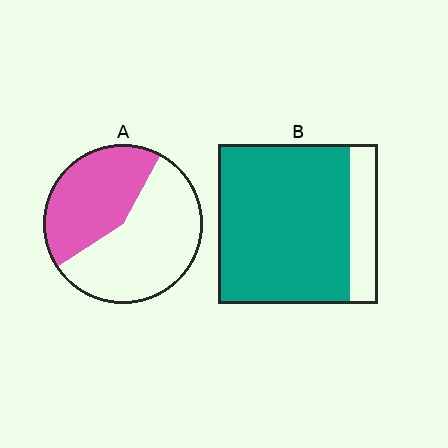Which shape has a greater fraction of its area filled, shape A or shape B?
Shape B.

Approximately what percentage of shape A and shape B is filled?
A is approximately 40% and B is approximately 80%.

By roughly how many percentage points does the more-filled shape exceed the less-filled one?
By roughly 40 percentage points (B over A).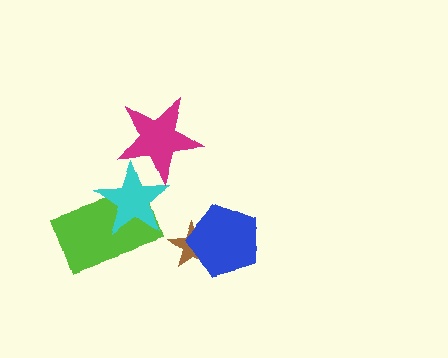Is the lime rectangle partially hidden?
Yes, it is partially covered by another shape.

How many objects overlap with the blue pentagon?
1 object overlaps with the blue pentagon.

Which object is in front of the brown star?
The blue pentagon is in front of the brown star.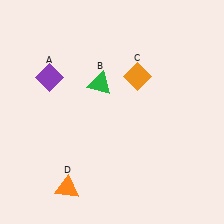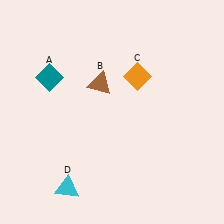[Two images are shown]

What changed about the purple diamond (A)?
In Image 1, A is purple. In Image 2, it changed to teal.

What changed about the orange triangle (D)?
In Image 1, D is orange. In Image 2, it changed to cyan.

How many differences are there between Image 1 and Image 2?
There are 3 differences between the two images.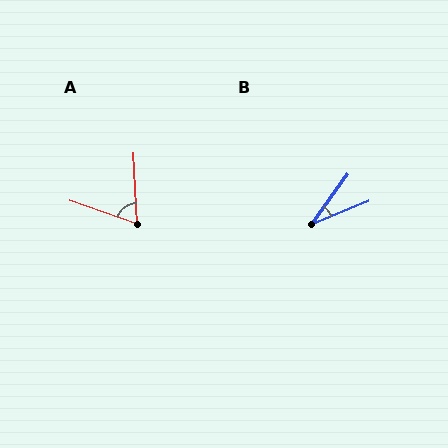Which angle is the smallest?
B, at approximately 33 degrees.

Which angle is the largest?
A, at approximately 68 degrees.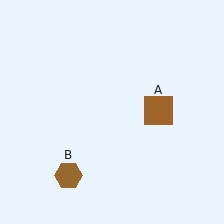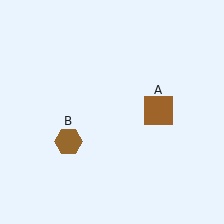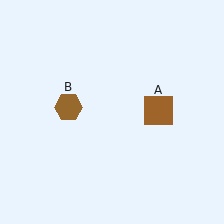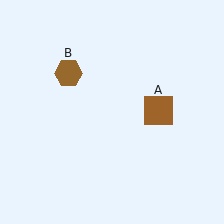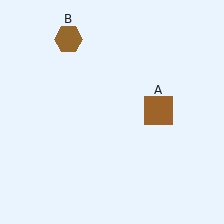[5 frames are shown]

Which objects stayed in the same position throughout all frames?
Brown square (object A) remained stationary.